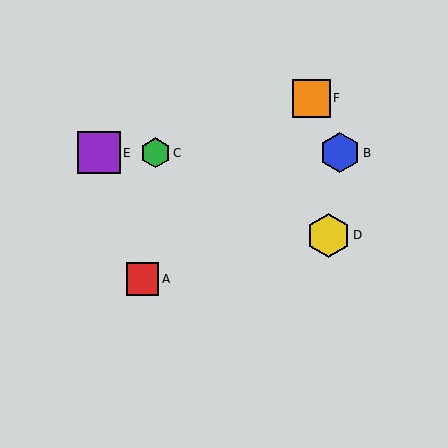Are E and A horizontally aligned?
No, E is at y≈153 and A is at y≈279.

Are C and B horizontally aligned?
Yes, both are at y≈153.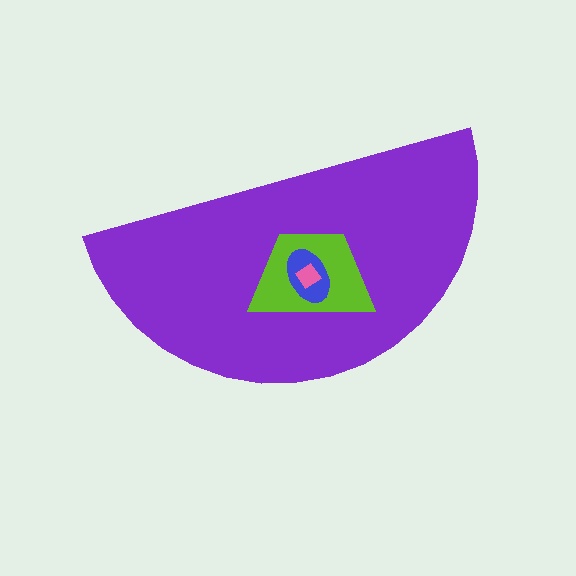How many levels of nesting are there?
4.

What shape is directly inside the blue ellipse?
The pink diamond.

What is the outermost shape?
The purple semicircle.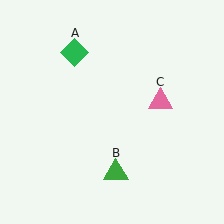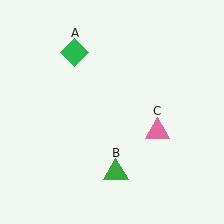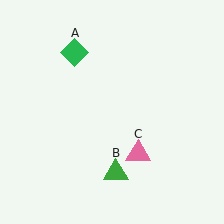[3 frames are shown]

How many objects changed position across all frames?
1 object changed position: pink triangle (object C).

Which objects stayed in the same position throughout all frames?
Green diamond (object A) and green triangle (object B) remained stationary.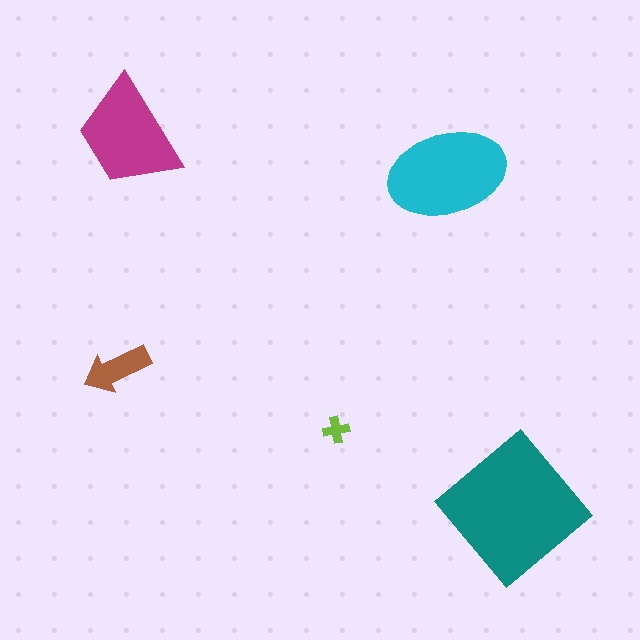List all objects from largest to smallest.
The teal diamond, the cyan ellipse, the magenta trapezoid, the brown arrow, the lime cross.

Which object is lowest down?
The teal diamond is bottommost.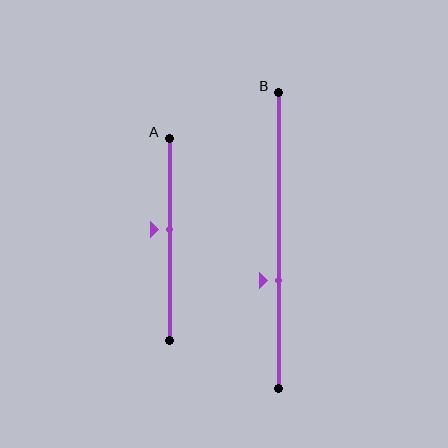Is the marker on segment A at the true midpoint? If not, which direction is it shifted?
No, the marker on segment A is shifted upward by about 5% of the segment length.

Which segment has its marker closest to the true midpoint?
Segment A has its marker closest to the true midpoint.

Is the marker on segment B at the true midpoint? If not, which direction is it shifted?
No, the marker on segment B is shifted downward by about 14% of the segment length.